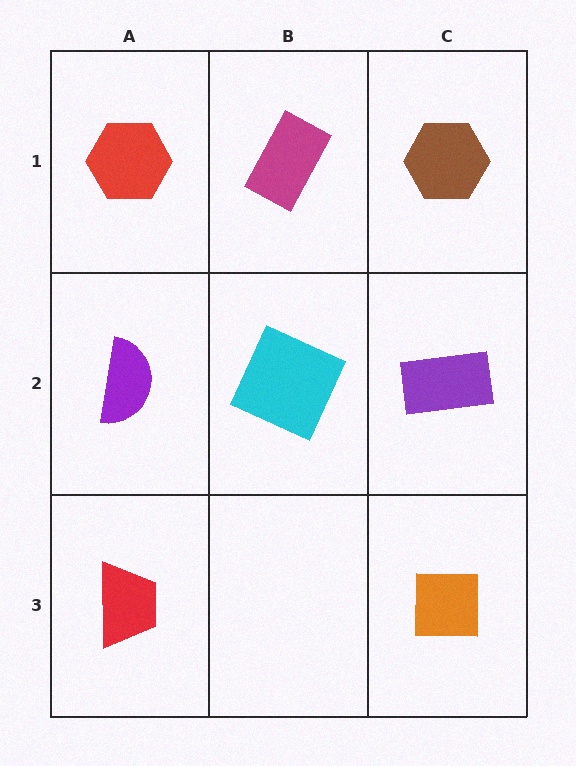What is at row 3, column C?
An orange square.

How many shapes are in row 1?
3 shapes.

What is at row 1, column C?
A brown hexagon.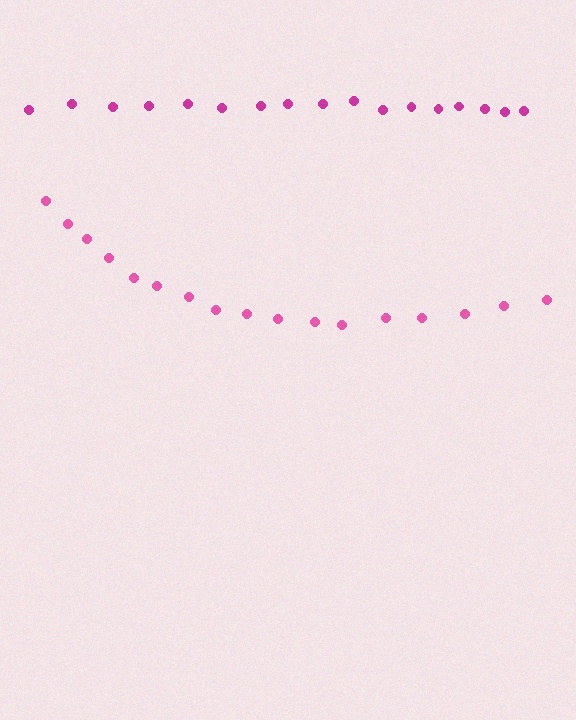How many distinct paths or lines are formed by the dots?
There are 2 distinct paths.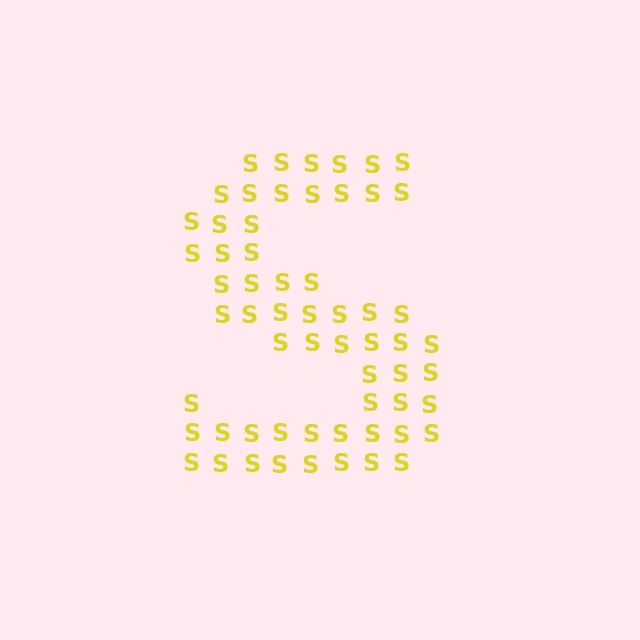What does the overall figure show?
The overall figure shows the letter S.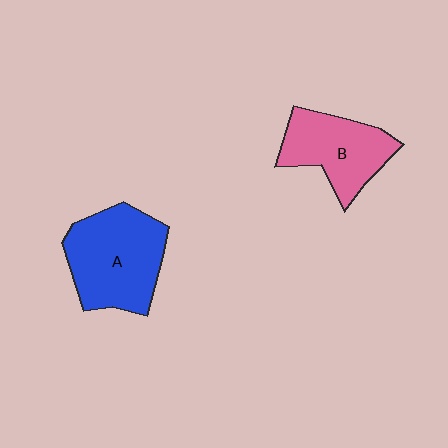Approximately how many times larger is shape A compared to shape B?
Approximately 1.3 times.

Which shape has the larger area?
Shape A (blue).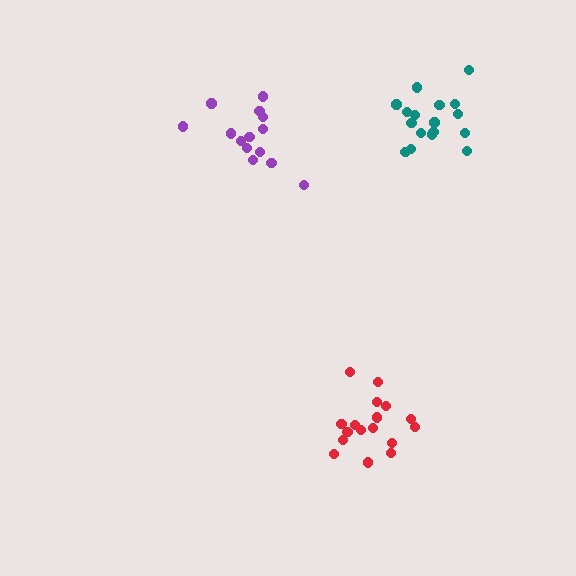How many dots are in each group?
Group 1: 14 dots, Group 2: 17 dots, Group 3: 17 dots (48 total).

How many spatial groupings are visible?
There are 3 spatial groupings.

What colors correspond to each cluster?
The clusters are colored: purple, red, teal.